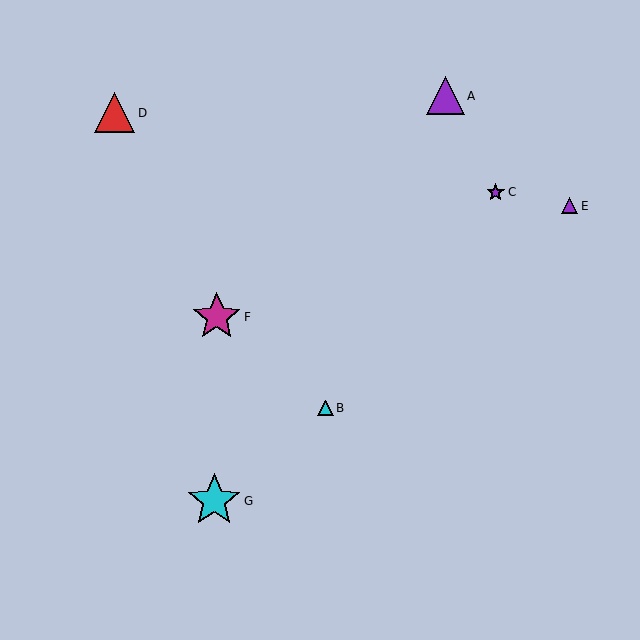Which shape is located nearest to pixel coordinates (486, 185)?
The purple star (labeled C) at (496, 192) is nearest to that location.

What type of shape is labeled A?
Shape A is a purple triangle.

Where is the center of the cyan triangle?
The center of the cyan triangle is at (325, 408).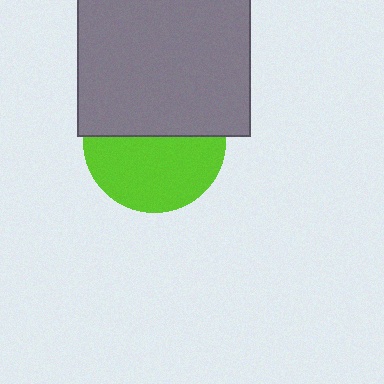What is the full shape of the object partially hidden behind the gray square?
The partially hidden object is a lime circle.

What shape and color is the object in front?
The object in front is a gray square.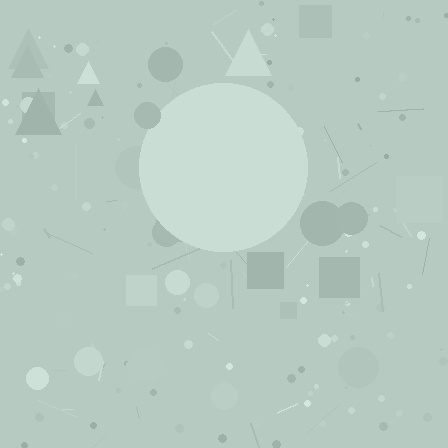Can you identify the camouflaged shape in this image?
The camouflaged shape is a circle.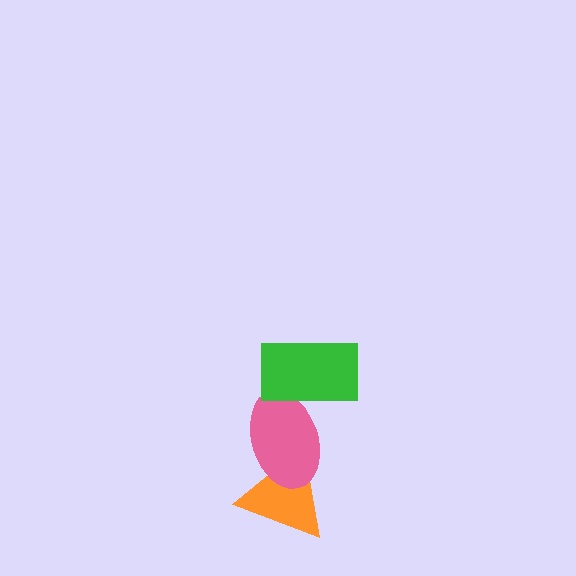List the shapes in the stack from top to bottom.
From top to bottom: the green rectangle, the pink ellipse, the orange triangle.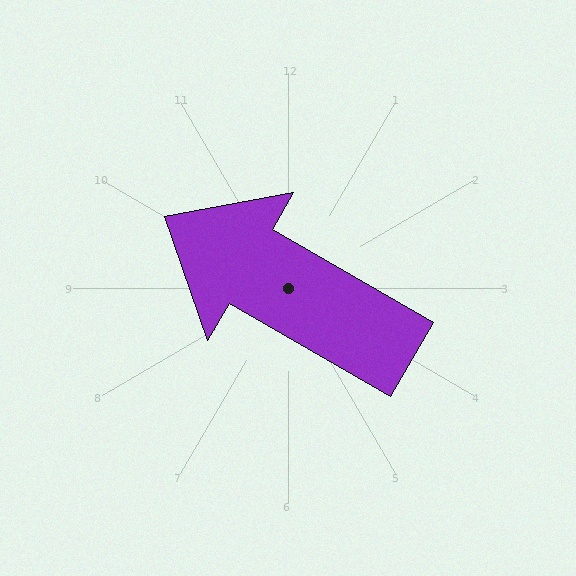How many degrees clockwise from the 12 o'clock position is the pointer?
Approximately 300 degrees.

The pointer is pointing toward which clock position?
Roughly 10 o'clock.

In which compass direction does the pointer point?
Northwest.